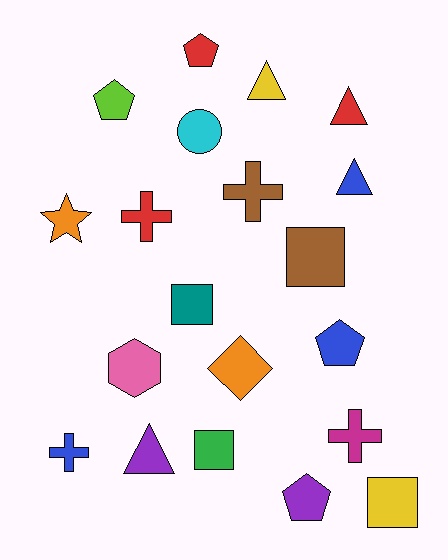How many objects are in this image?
There are 20 objects.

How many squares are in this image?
There are 4 squares.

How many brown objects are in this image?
There are 2 brown objects.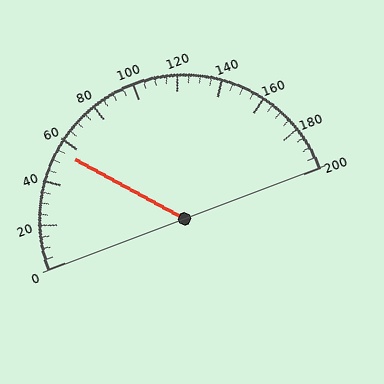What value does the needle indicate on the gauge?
The needle indicates approximately 55.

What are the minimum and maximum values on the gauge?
The gauge ranges from 0 to 200.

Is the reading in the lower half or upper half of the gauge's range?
The reading is in the lower half of the range (0 to 200).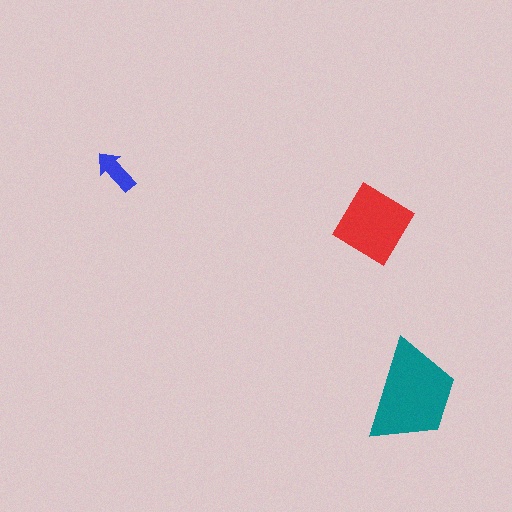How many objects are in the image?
There are 3 objects in the image.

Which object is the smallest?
The blue arrow.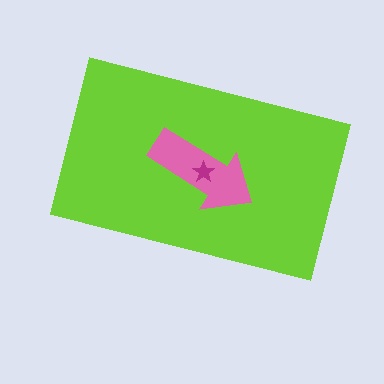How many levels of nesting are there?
3.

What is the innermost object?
The magenta star.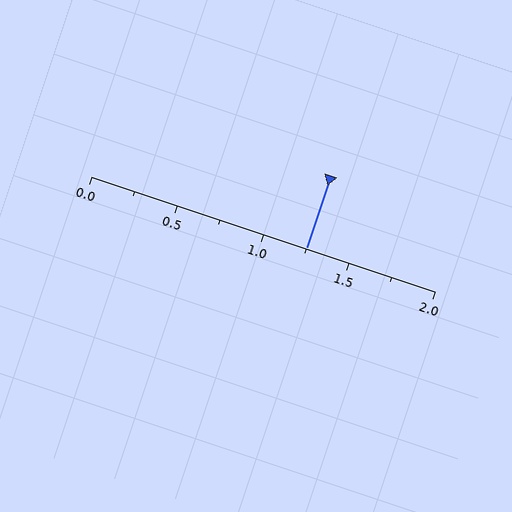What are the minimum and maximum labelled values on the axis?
The axis runs from 0.0 to 2.0.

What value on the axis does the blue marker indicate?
The marker indicates approximately 1.25.